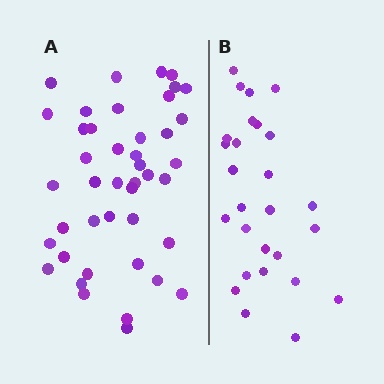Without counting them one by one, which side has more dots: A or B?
Region A (the left region) has more dots.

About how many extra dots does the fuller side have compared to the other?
Region A has approximately 15 more dots than region B.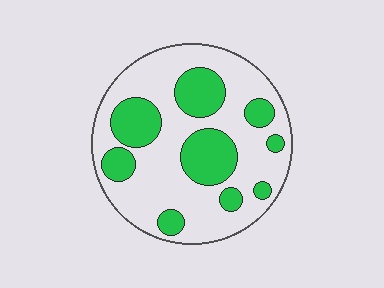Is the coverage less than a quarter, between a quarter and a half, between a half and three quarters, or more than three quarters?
Between a quarter and a half.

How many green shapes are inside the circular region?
9.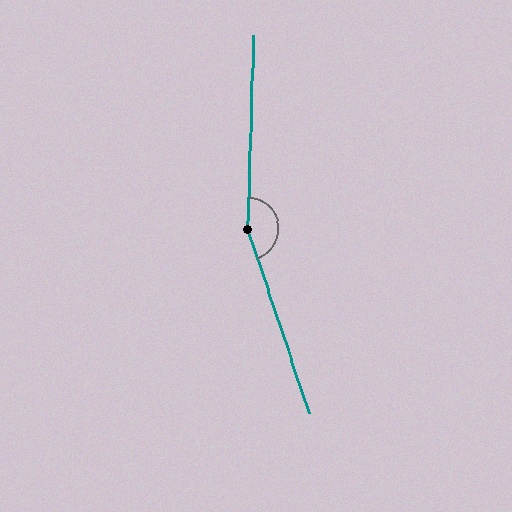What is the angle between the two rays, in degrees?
Approximately 160 degrees.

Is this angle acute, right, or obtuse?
It is obtuse.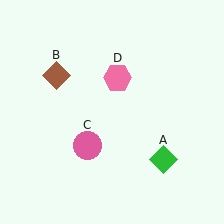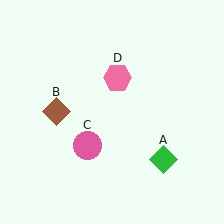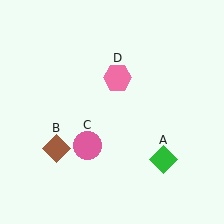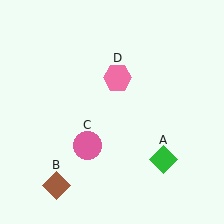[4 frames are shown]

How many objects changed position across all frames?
1 object changed position: brown diamond (object B).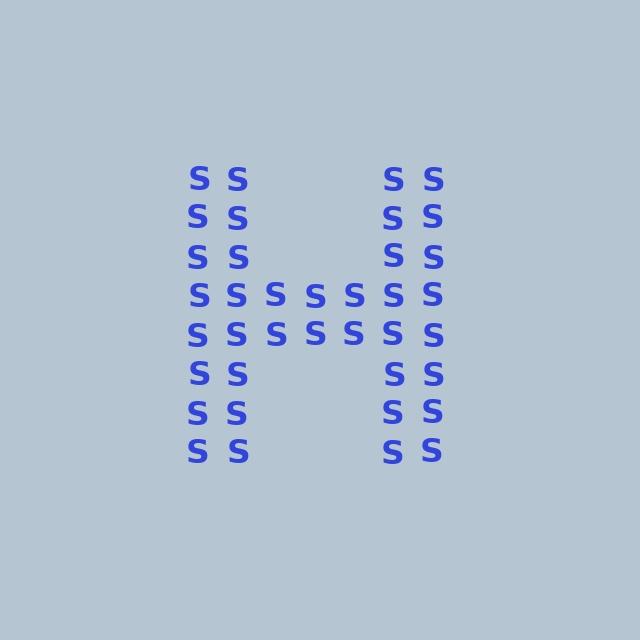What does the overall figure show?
The overall figure shows the letter H.